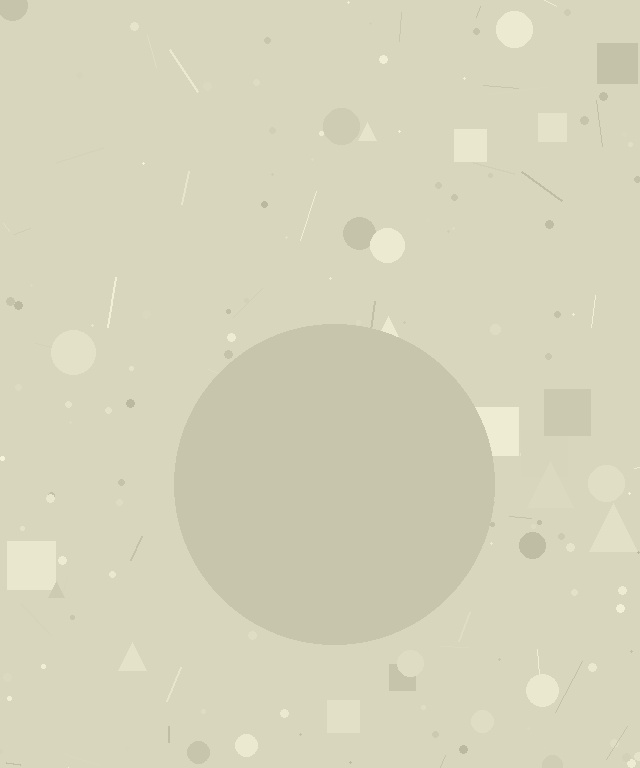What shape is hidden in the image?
A circle is hidden in the image.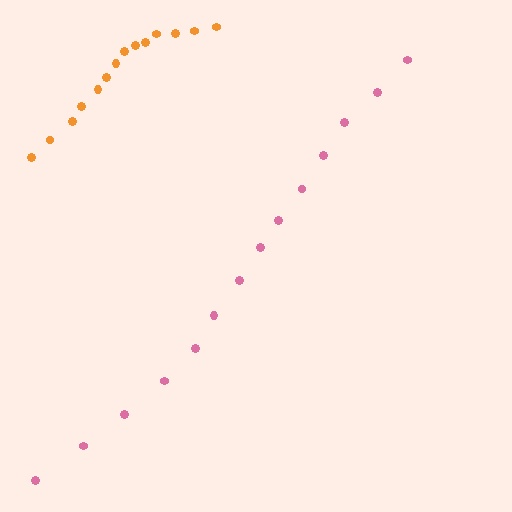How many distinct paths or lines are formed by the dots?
There are 2 distinct paths.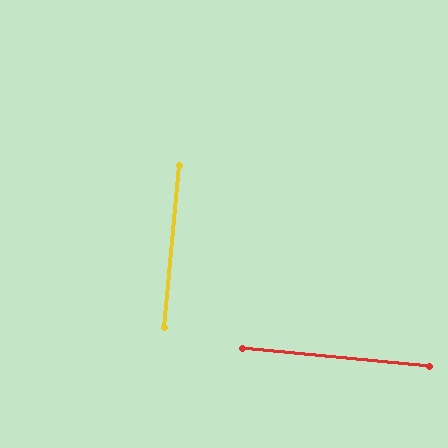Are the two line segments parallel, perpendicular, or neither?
Perpendicular — they meet at approximately 90°.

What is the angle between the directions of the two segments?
Approximately 90 degrees.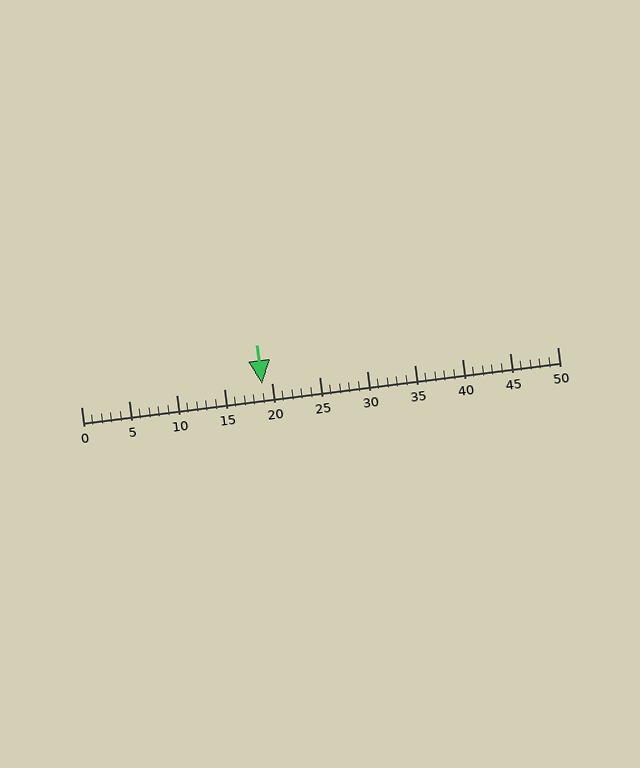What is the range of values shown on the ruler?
The ruler shows values from 0 to 50.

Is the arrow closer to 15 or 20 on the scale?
The arrow is closer to 20.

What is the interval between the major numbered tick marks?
The major tick marks are spaced 5 units apart.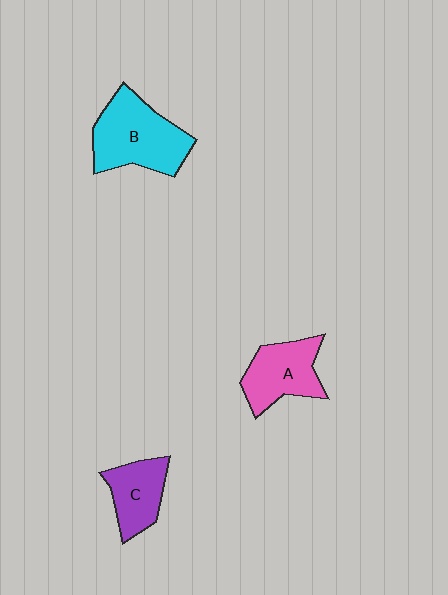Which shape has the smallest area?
Shape C (purple).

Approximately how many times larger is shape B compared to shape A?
Approximately 1.4 times.